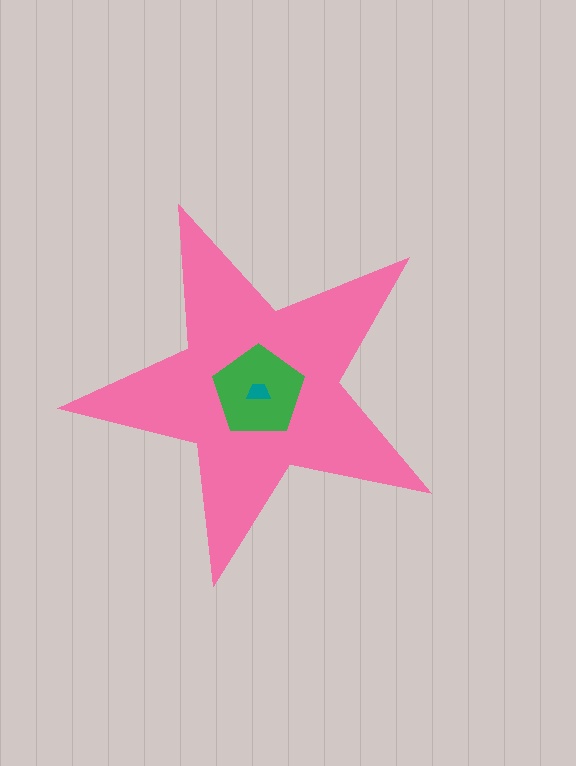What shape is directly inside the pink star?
The green pentagon.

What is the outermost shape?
The pink star.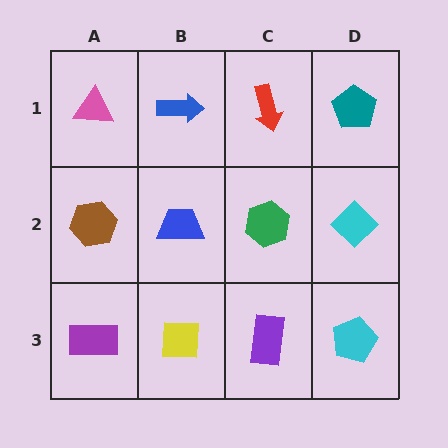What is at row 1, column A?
A pink triangle.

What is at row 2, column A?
A brown hexagon.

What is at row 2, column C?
A green hexagon.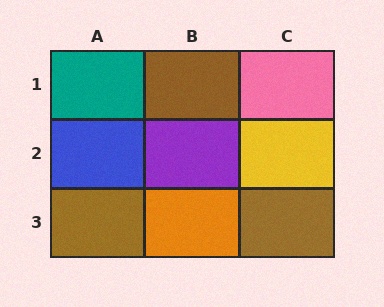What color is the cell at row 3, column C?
Brown.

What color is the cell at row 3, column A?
Brown.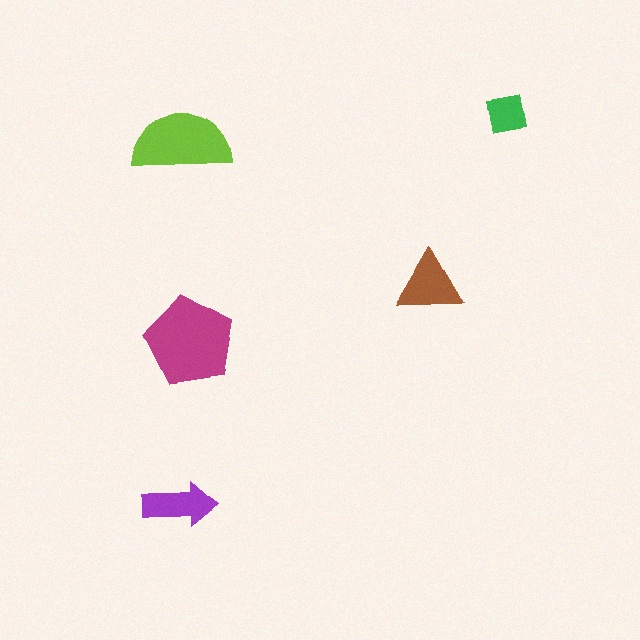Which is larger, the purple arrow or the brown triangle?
The brown triangle.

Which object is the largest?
The magenta pentagon.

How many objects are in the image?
There are 5 objects in the image.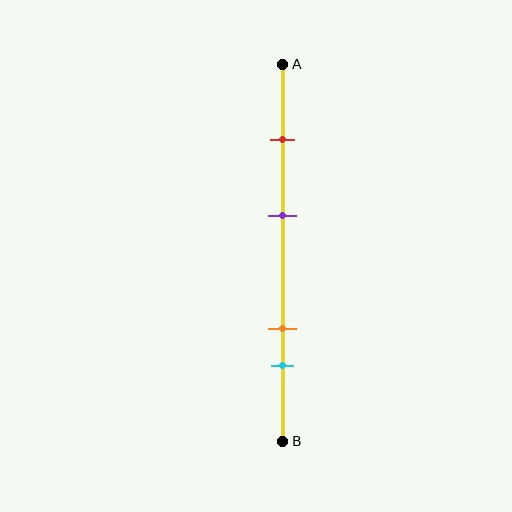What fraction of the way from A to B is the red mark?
The red mark is approximately 20% (0.2) of the way from A to B.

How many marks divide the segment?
There are 4 marks dividing the segment.